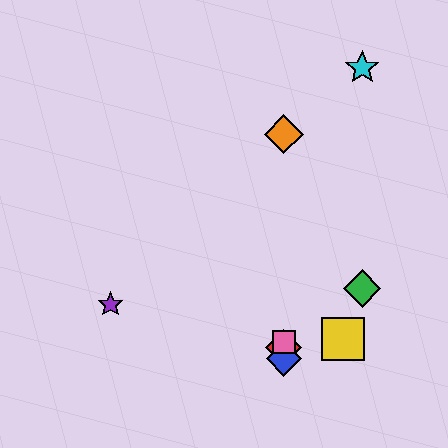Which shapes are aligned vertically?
The red diamond, the blue diamond, the orange diamond, the pink square are aligned vertically.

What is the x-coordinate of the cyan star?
The cyan star is at x≈362.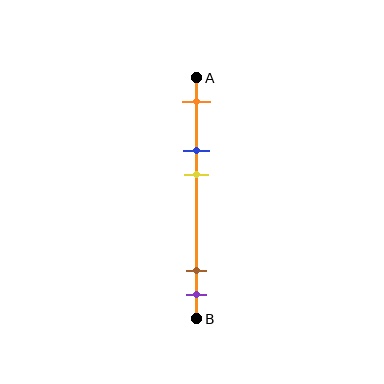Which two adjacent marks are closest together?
The brown and purple marks are the closest adjacent pair.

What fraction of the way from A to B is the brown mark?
The brown mark is approximately 80% (0.8) of the way from A to B.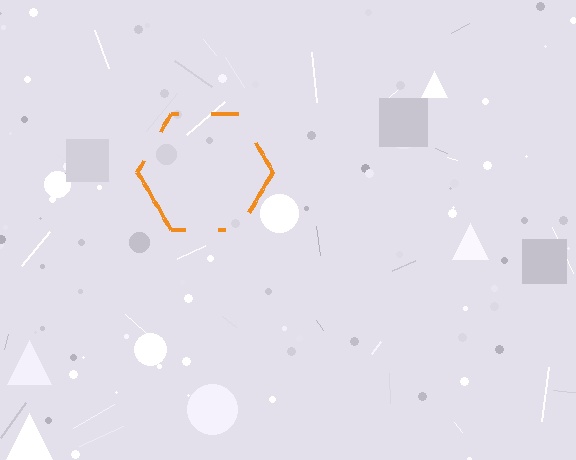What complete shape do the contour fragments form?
The contour fragments form a hexagon.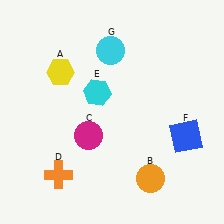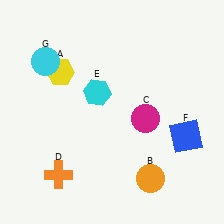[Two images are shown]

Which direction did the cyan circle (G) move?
The cyan circle (G) moved left.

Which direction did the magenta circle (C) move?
The magenta circle (C) moved right.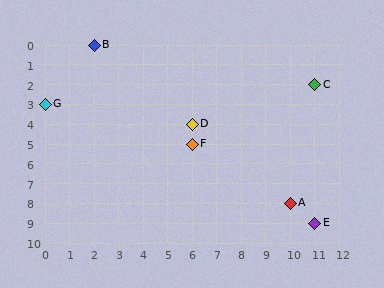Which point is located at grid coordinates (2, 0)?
Point B is at (2, 0).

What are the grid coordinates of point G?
Point G is at grid coordinates (0, 3).